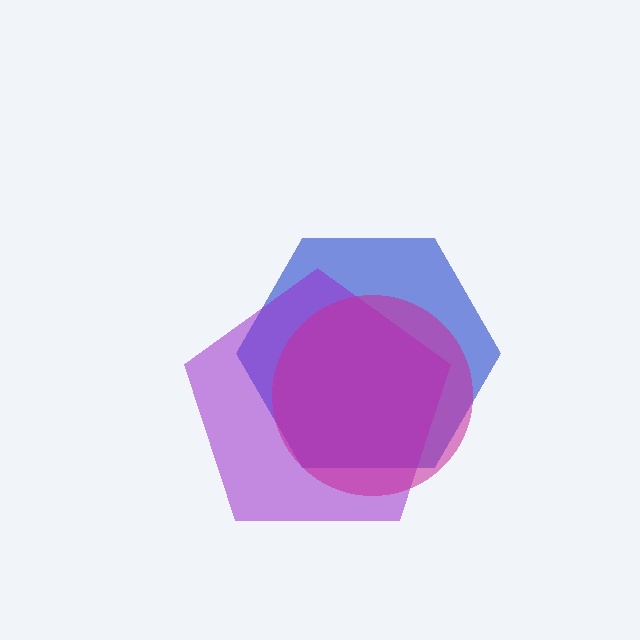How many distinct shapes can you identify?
There are 3 distinct shapes: a blue hexagon, a purple pentagon, a magenta circle.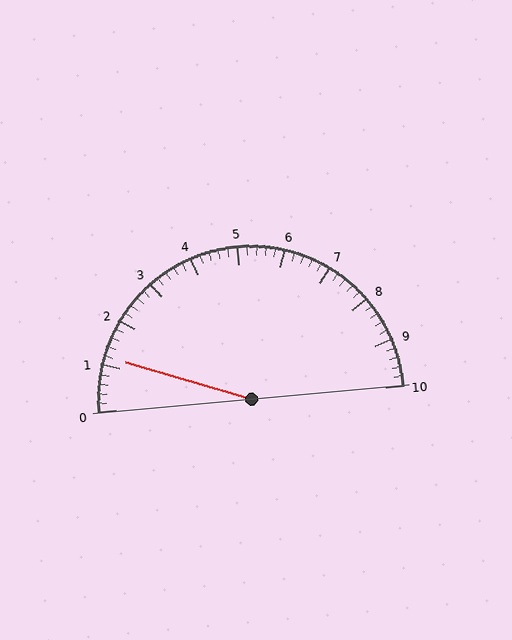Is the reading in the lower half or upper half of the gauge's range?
The reading is in the lower half of the range (0 to 10).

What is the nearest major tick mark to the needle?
The nearest major tick mark is 1.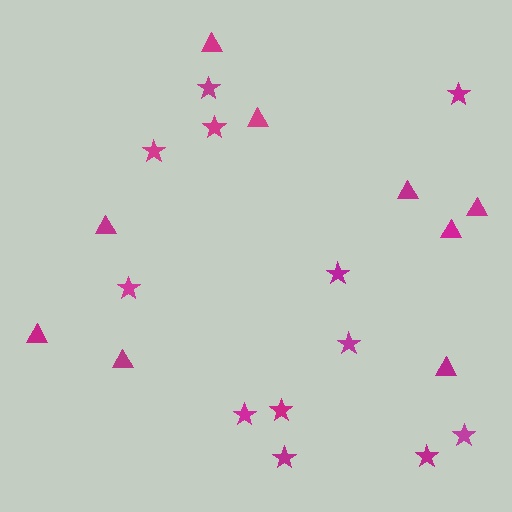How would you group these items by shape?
There are 2 groups: one group of stars (12) and one group of triangles (9).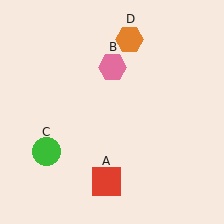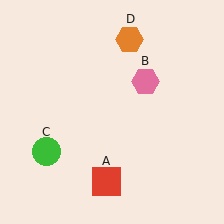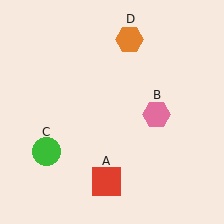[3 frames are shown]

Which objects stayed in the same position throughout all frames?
Red square (object A) and green circle (object C) and orange hexagon (object D) remained stationary.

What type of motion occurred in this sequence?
The pink hexagon (object B) rotated clockwise around the center of the scene.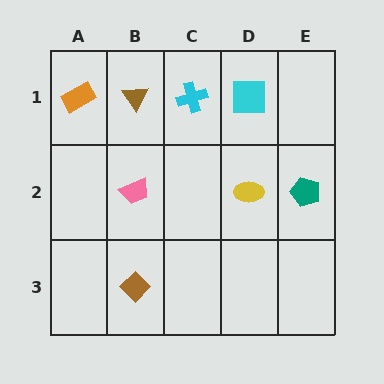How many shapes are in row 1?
4 shapes.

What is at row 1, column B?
A brown triangle.